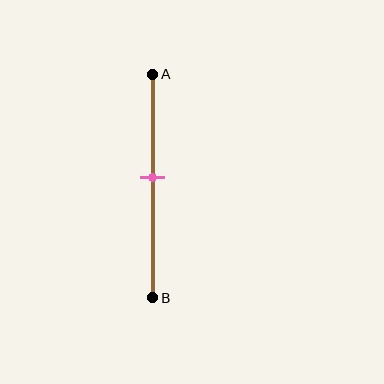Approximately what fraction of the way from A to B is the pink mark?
The pink mark is approximately 45% of the way from A to B.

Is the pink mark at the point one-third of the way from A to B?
No, the mark is at about 45% from A, not at the 33% one-third point.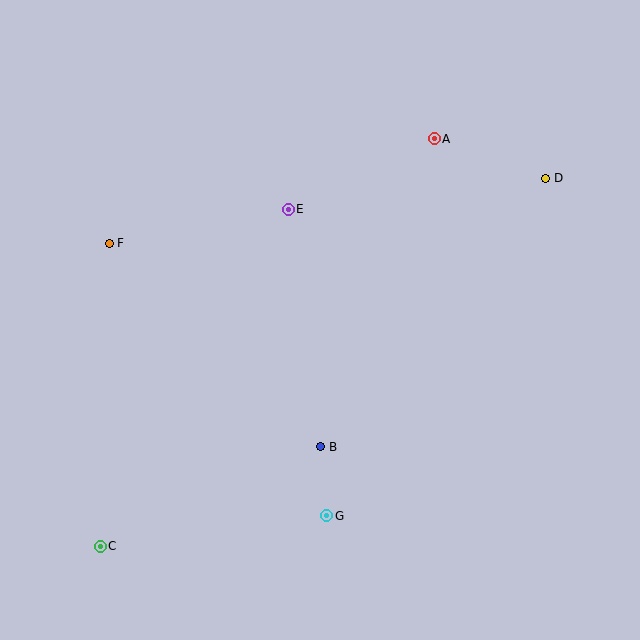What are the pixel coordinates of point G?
Point G is at (327, 516).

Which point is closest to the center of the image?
Point E at (288, 209) is closest to the center.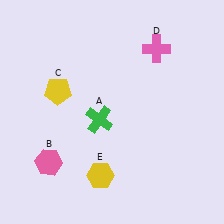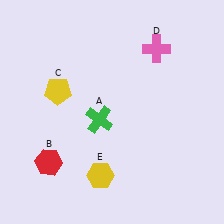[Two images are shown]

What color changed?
The hexagon (B) changed from pink in Image 1 to red in Image 2.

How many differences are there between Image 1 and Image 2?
There is 1 difference between the two images.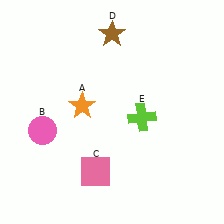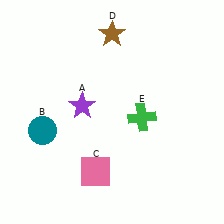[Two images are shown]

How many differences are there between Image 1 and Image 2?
There are 3 differences between the two images.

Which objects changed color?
A changed from orange to purple. B changed from pink to teal. E changed from lime to green.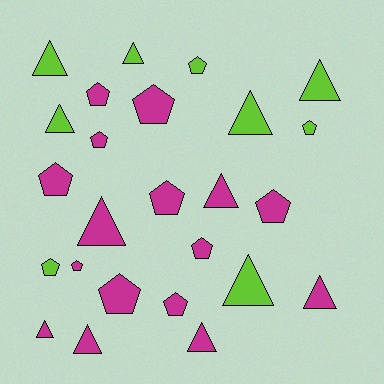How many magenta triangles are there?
There are 6 magenta triangles.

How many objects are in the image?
There are 25 objects.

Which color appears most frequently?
Magenta, with 16 objects.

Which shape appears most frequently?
Pentagon, with 13 objects.